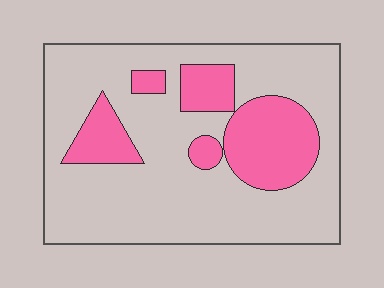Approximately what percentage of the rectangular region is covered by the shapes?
Approximately 25%.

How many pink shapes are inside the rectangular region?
5.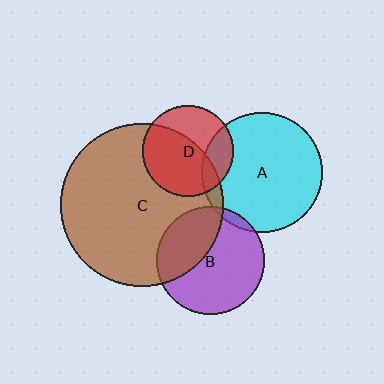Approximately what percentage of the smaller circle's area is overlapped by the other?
Approximately 20%.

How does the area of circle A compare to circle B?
Approximately 1.3 times.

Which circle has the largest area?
Circle C (brown).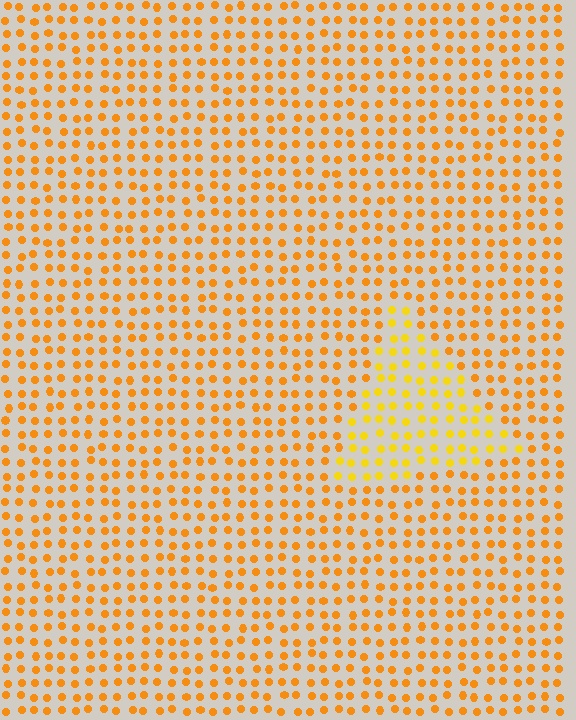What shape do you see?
I see a triangle.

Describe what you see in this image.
The image is filled with small orange elements in a uniform arrangement. A triangle-shaped region is visible where the elements are tinted to a slightly different hue, forming a subtle color boundary.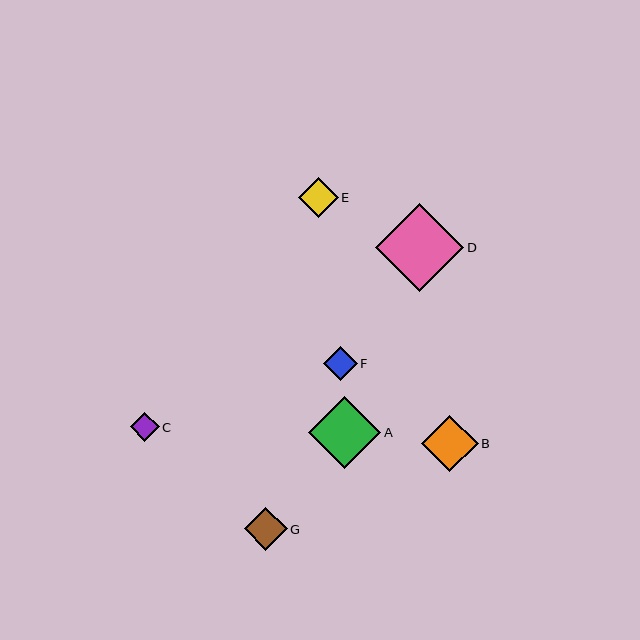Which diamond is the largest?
Diamond D is the largest with a size of approximately 88 pixels.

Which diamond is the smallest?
Diamond C is the smallest with a size of approximately 29 pixels.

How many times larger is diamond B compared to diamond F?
Diamond B is approximately 1.7 times the size of diamond F.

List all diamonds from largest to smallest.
From largest to smallest: D, A, B, G, E, F, C.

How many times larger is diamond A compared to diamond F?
Diamond A is approximately 2.2 times the size of diamond F.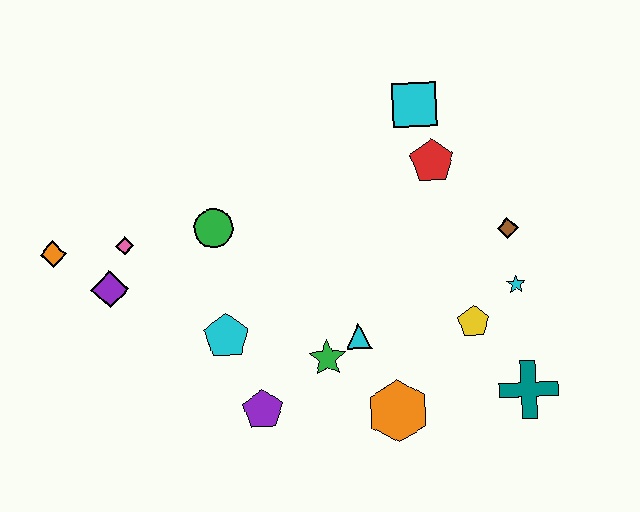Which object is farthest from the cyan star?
The orange diamond is farthest from the cyan star.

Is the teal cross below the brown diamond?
Yes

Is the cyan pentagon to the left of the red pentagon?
Yes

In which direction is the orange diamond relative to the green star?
The orange diamond is to the left of the green star.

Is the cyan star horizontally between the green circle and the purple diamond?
No